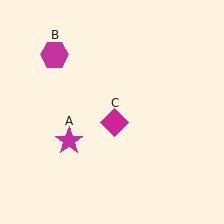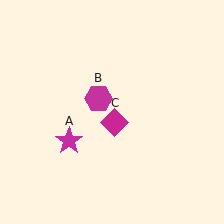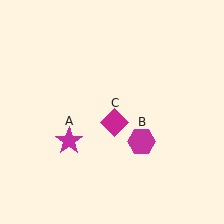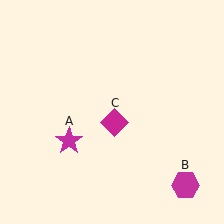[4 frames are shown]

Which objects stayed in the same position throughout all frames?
Magenta star (object A) and magenta diamond (object C) remained stationary.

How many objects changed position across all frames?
1 object changed position: magenta hexagon (object B).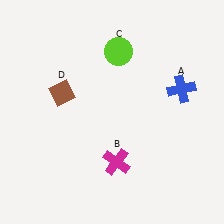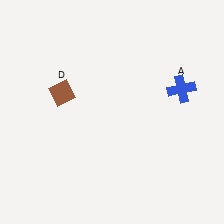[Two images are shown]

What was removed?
The lime circle (C), the magenta cross (B) were removed in Image 2.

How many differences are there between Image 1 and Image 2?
There are 2 differences between the two images.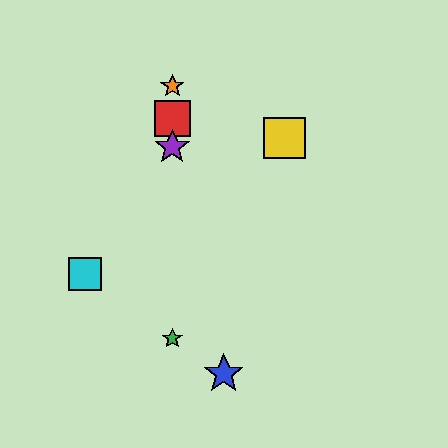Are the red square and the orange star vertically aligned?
Yes, both are at x≈172.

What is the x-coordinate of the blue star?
The blue star is at x≈224.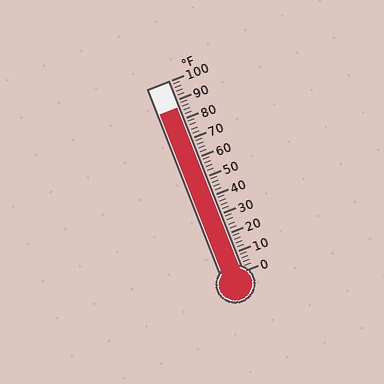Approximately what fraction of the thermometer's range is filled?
The thermometer is filled to approximately 85% of its range.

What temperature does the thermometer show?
The thermometer shows approximately 86°F.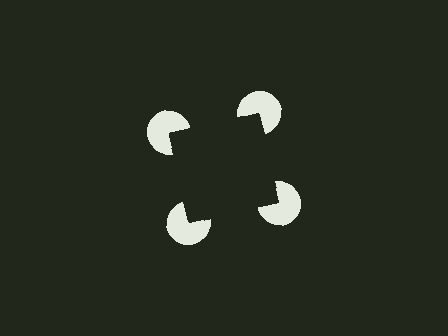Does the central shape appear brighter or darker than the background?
It typically appears slightly darker than the background, even though no actual brightness change is drawn.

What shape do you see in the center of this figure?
An illusory square — its edges are inferred from the aligned wedge cuts in the pac-man discs, not physically drawn.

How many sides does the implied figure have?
4 sides.